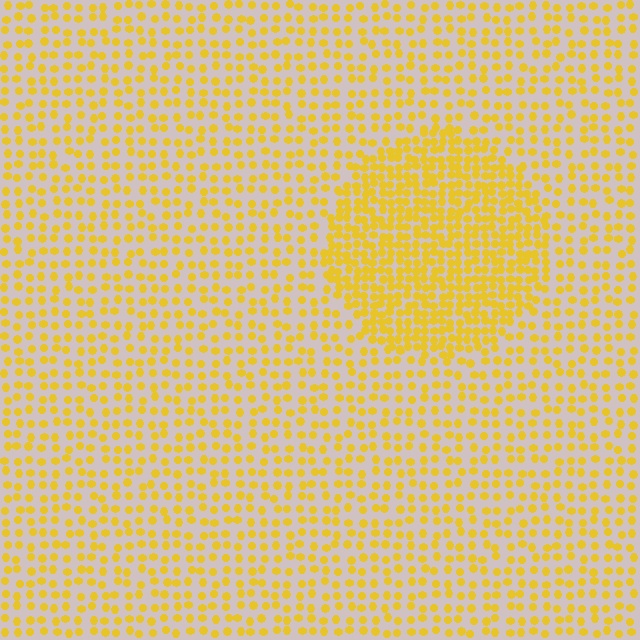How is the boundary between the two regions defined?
The boundary is defined by a change in element density (approximately 2.0x ratio). All elements are the same color, size, and shape.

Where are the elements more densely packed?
The elements are more densely packed inside the circle boundary.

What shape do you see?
I see a circle.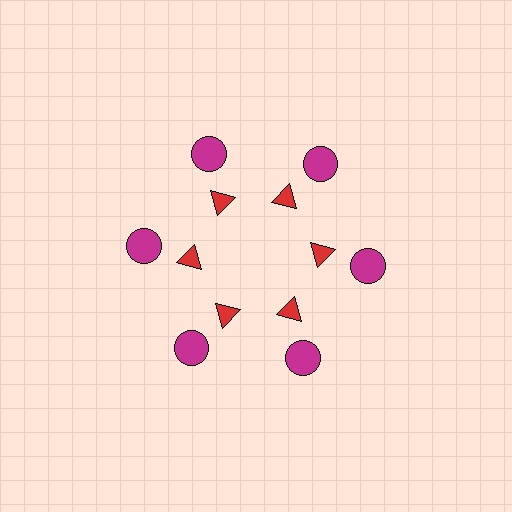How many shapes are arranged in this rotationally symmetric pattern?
There are 12 shapes, arranged in 6 groups of 2.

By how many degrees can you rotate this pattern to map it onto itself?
The pattern maps onto itself every 60 degrees of rotation.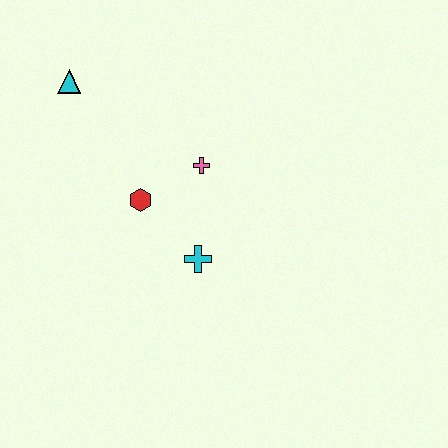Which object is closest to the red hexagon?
The pink cross is closest to the red hexagon.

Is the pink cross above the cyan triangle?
No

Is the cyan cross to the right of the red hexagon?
Yes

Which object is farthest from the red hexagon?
The cyan triangle is farthest from the red hexagon.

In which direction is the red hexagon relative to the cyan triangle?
The red hexagon is below the cyan triangle.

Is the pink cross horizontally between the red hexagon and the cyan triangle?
No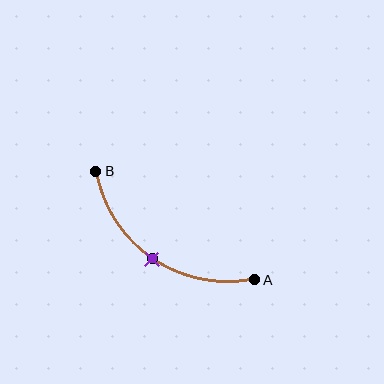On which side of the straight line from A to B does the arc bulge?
The arc bulges below and to the left of the straight line connecting A and B.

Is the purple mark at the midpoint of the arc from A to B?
Yes. The purple mark lies on the arc at equal arc-length from both A and B — it is the arc midpoint.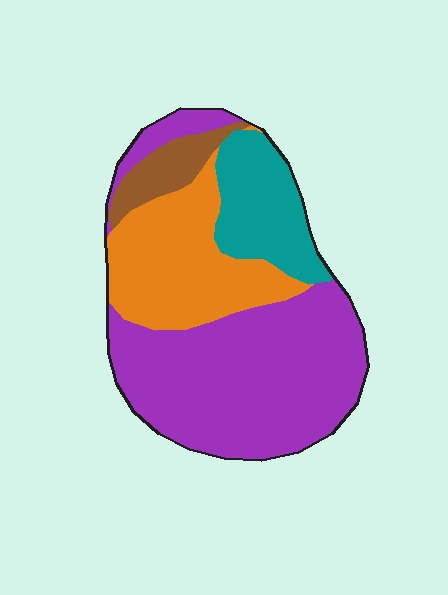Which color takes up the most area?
Purple, at roughly 50%.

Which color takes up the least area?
Brown, at roughly 5%.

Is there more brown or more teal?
Teal.